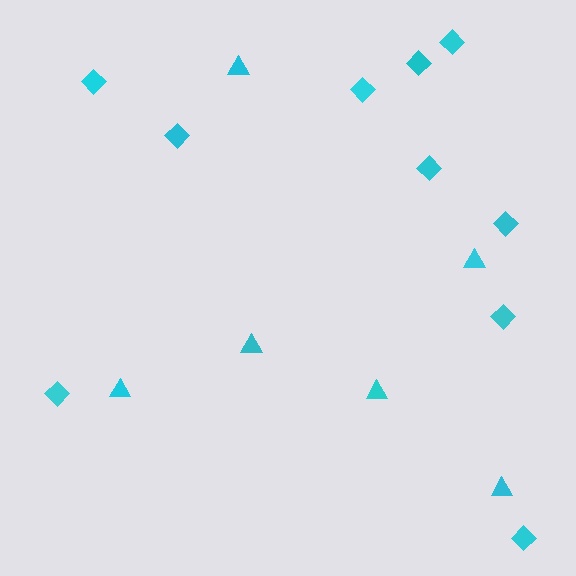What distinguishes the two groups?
There are 2 groups: one group of diamonds (10) and one group of triangles (6).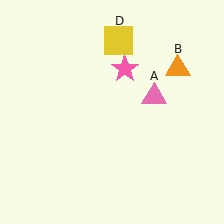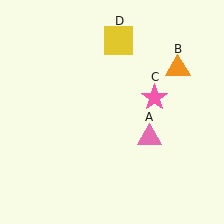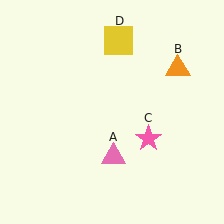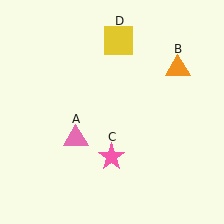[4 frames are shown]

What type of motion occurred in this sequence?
The pink triangle (object A), pink star (object C) rotated clockwise around the center of the scene.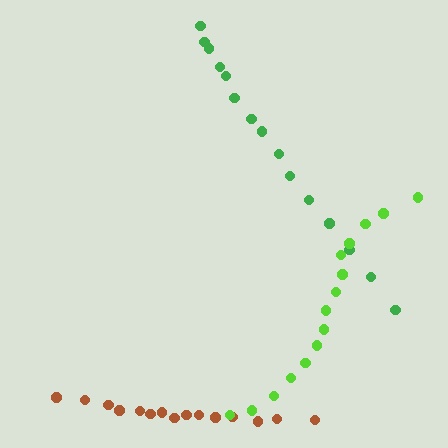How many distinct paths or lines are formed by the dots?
There are 3 distinct paths.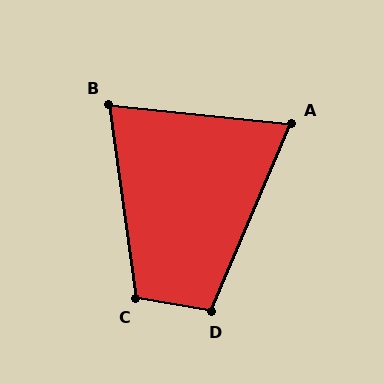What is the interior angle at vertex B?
Approximately 76 degrees (acute).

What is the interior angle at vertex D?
Approximately 104 degrees (obtuse).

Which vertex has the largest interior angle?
C, at approximately 107 degrees.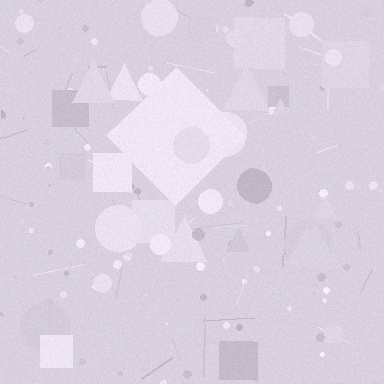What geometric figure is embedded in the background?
A diamond is embedded in the background.